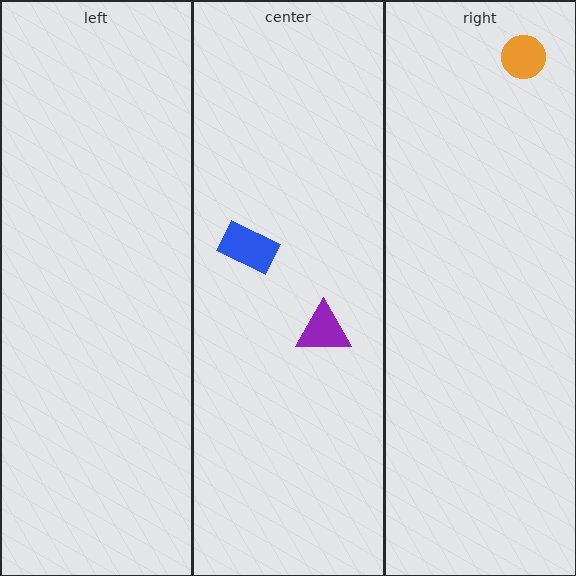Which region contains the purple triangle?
The center region.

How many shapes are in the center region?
2.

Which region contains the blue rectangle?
The center region.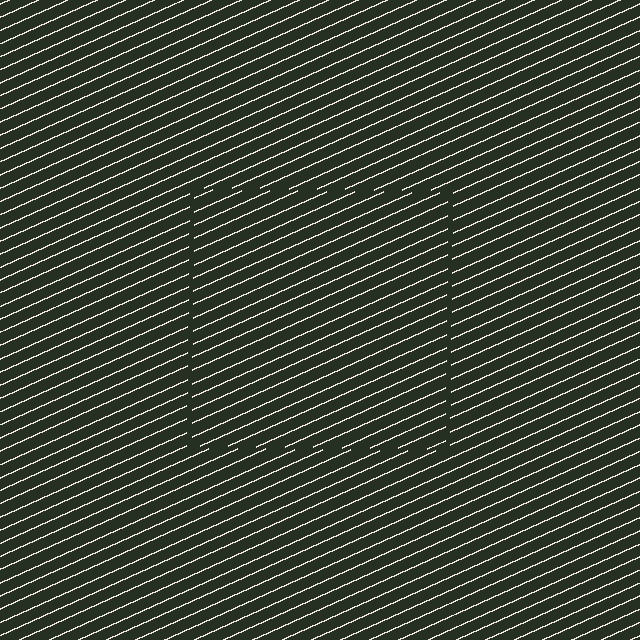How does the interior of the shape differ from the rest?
The interior of the shape contains the same grating, shifted by half a period — the contour is defined by the phase discontinuity where line-ends from the inner and outer gratings abut.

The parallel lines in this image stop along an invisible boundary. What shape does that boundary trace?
An illusory square. The interior of the shape contains the same grating, shifted by half a period — the contour is defined by the phase discontinuity where line-ends from the inner and outer gratings abut.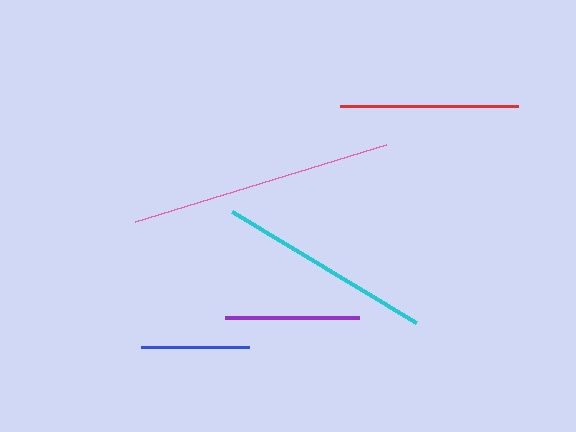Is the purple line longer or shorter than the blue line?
The purple line is longer than the blue line.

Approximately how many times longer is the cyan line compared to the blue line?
The cyan line is approximately 2.0 times the length of the blue line.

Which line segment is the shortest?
The blue line is the shortest at approximately 108 pixels.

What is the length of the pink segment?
The pink segment is approximately 263 pixels long.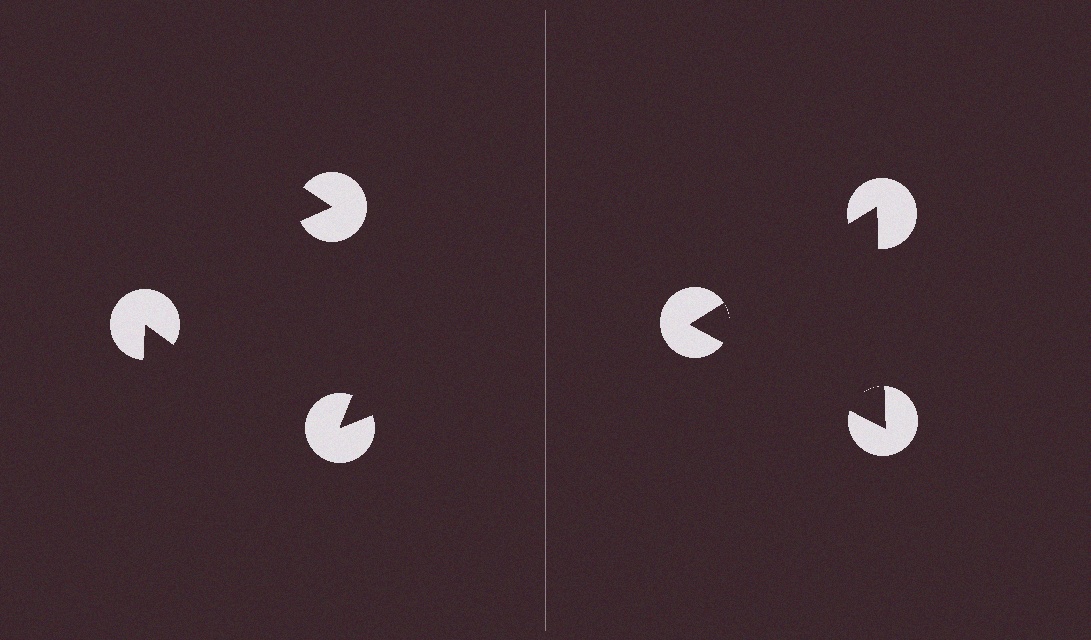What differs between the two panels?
The pac-man discs are positioned identically on both sides; only the wedge orientations differ. On the right they align to a triangle; on the left they are misaligned.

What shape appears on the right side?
An illusory triangle.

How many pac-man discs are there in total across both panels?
6 — 3 on each side.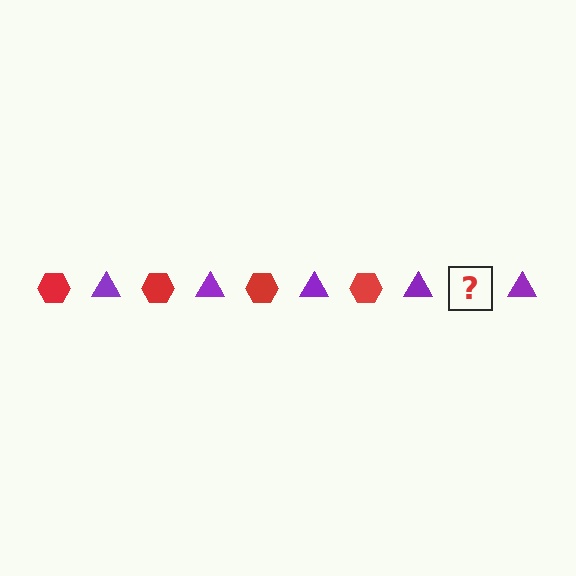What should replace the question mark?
The question mark should be replaced with a red hexagon.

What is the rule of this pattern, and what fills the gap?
The rule is that the pattern alternates between red hexagon and purple triangle. The gap should be filled with a red hexagon.